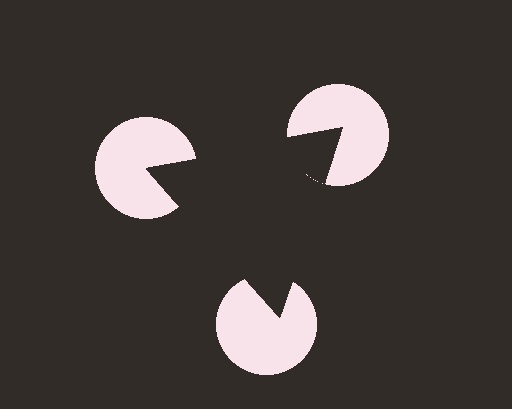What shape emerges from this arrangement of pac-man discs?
An illusory triangle — its edges are inferred from the aligned wedge cuts in the pac-man discs, not physically drawn.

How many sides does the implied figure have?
3 sides.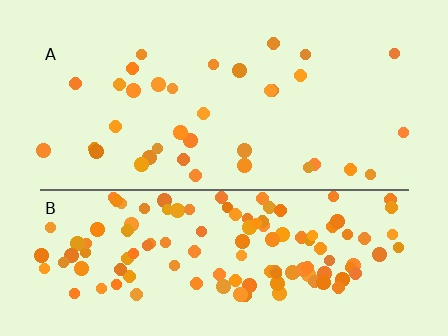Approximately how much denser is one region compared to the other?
Approximately 3.7× — region B over region A.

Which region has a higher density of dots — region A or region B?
B (the bottom).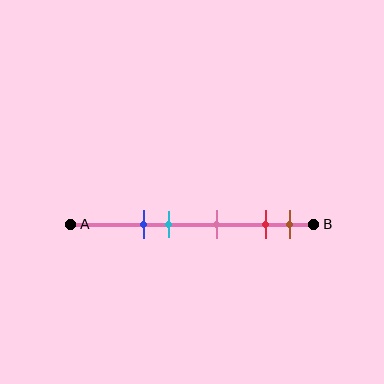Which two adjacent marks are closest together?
The red and brown marks are the closest adjacent pair.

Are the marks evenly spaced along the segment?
No, the marks are not evenly spaced.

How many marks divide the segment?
There are 5 marks dividing the segment.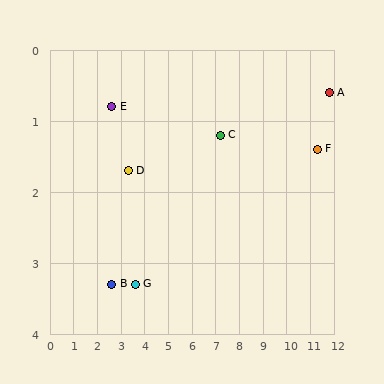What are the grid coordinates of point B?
Point B is at approximately (2.6, 3.3).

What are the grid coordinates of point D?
Point D is at approximately (3.3, 1.7).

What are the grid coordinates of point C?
Point C is at approximately (7.2, 1.2).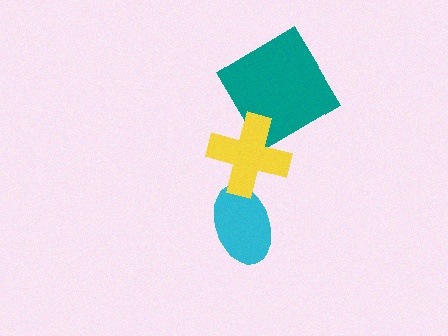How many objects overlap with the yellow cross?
2 objects overlap with the yellow cross.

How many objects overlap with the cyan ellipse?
1 object overlaps with the cyan ellipse.